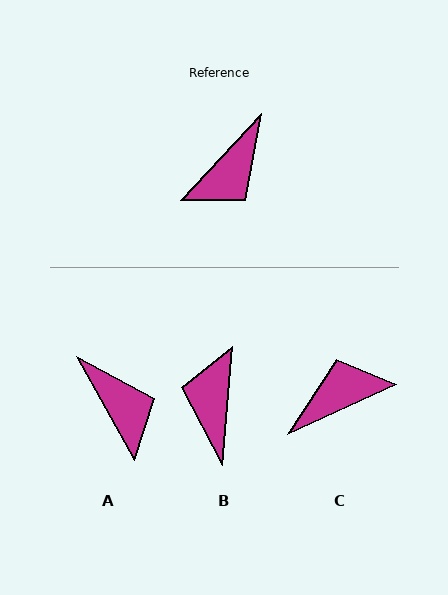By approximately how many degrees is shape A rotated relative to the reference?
Approximately 72 degrees counter-clockwise.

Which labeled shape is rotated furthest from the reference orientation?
C, about 157 degrees away.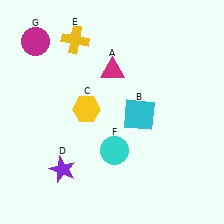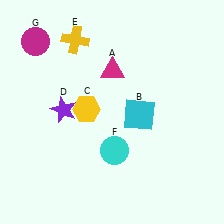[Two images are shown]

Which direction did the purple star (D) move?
The purple star (D) moved up.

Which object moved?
The purple star (D) moved up.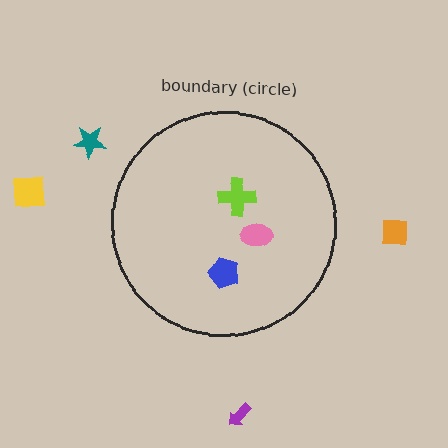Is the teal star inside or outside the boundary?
Outside.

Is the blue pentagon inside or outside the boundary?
Inside.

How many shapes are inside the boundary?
3 inside, 4 outside.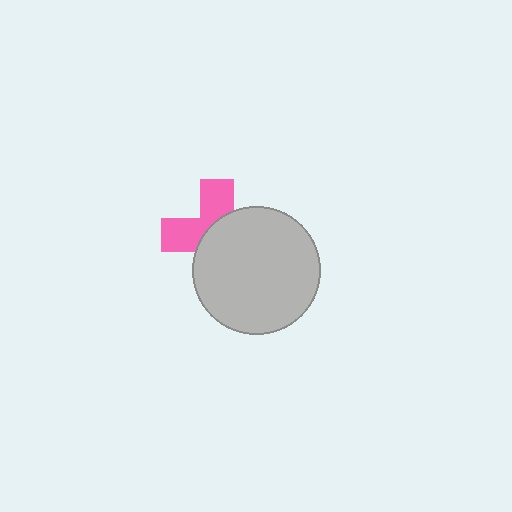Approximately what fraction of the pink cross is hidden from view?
Roughly 58% of the pink cross is hidden behind the light gray circle.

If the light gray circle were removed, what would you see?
You would see the complete pink cross.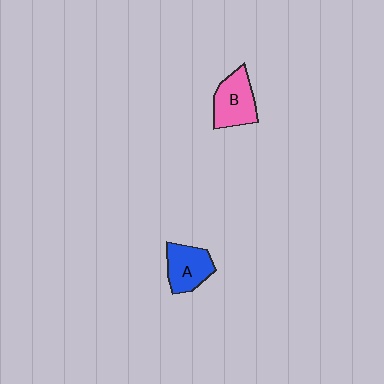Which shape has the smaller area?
Shape A (blue).